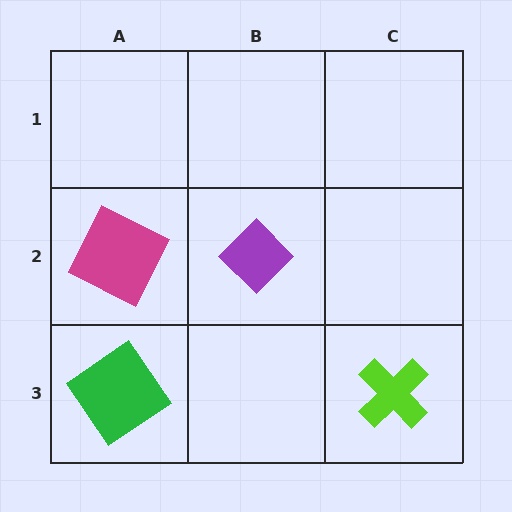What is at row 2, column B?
A purple diamond.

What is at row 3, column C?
A lime cross.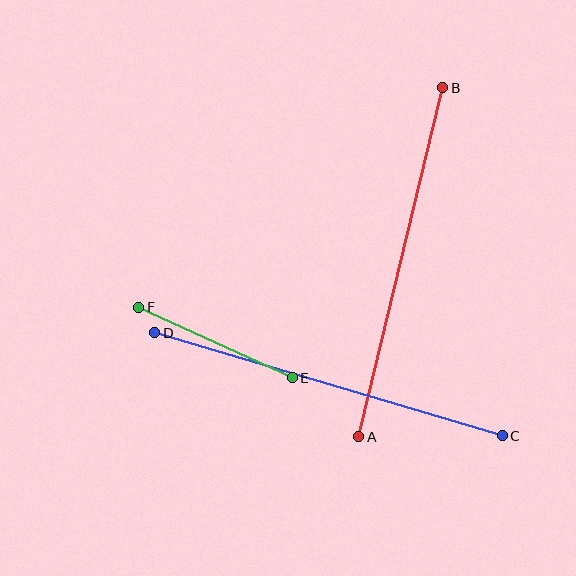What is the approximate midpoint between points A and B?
The midpoint is at approximately (401, 262) pixels.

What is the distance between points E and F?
The distance is approximately 169 pixels.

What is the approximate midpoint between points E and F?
The midpoint is at approximately (216, 342) pixels.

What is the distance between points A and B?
The distance is approximately 359 pixels.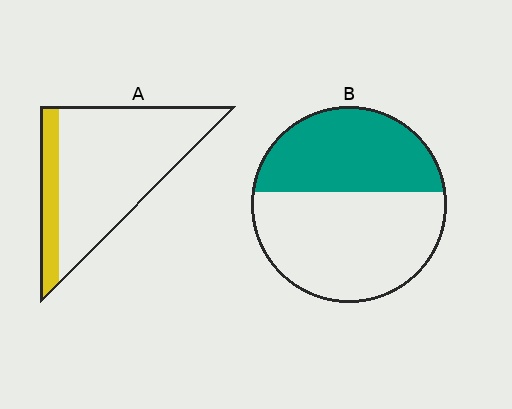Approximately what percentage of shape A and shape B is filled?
A is approximately 20% and B is approximately 40%.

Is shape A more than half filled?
No.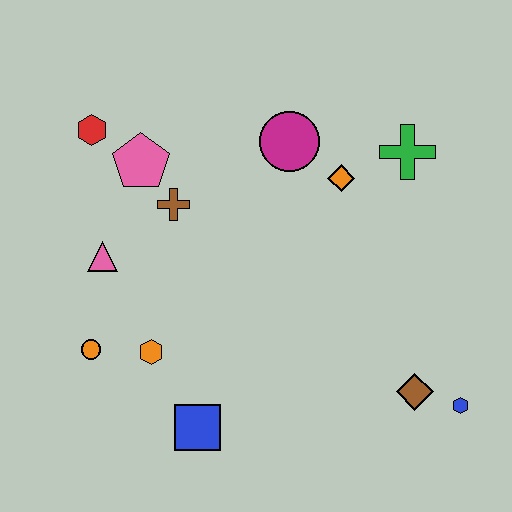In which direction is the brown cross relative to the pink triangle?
The brown cross is to the right of the pink triangle.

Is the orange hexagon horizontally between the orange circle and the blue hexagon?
Yes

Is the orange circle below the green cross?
Yes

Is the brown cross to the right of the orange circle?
Yes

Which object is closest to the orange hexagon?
The orange circle is closest to the orange hexagon.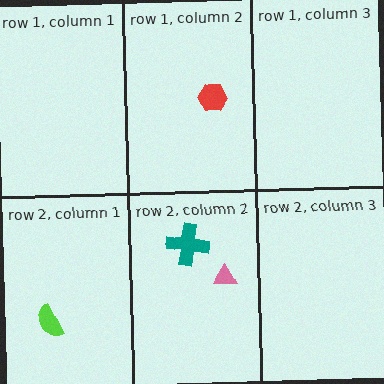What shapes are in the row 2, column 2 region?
The pink triangle, the teal cross.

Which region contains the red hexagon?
The row 1, column 2 region.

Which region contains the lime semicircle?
The row 2, column 1 region.